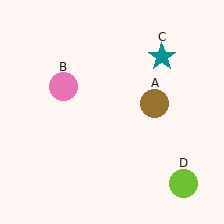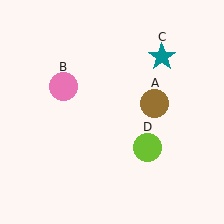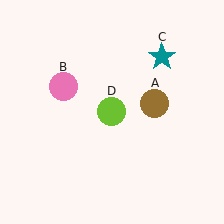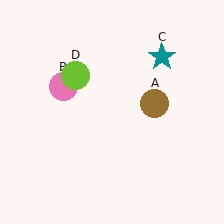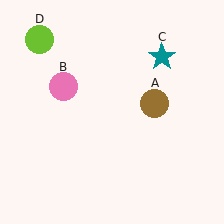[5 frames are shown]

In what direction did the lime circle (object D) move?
The lime circle (object D) moved up and to the left.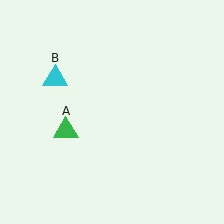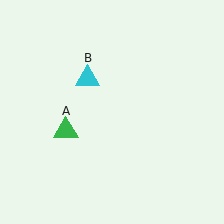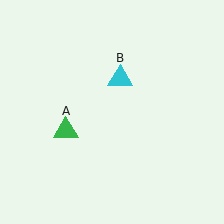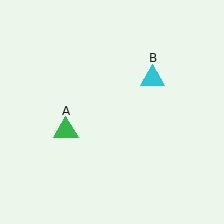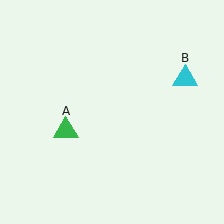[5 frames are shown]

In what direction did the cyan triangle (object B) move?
The cyan triangle (object B) moved right.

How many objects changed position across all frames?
1 object changed position: cyan triangle (object B).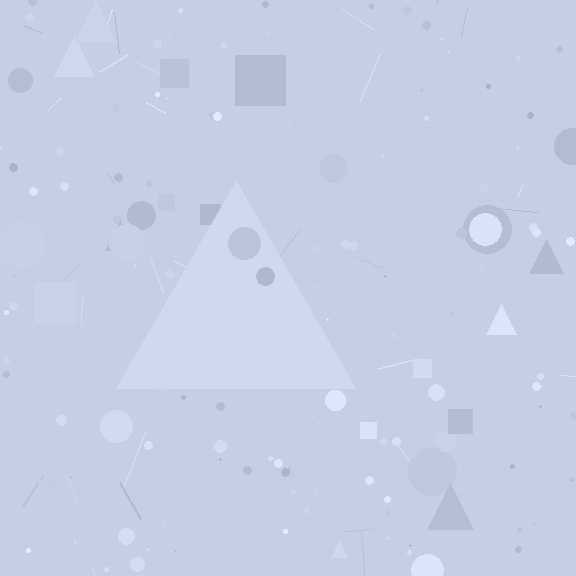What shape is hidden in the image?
A triangle is hidden in the image.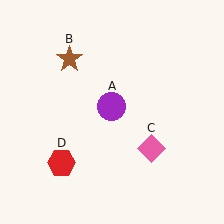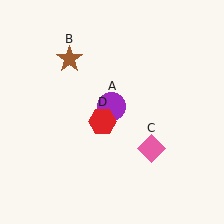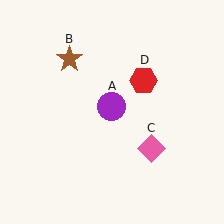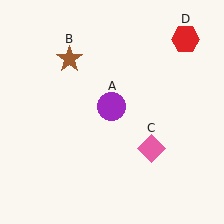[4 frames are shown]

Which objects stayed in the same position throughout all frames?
Purple circle (object A) and brown star (object B) and pink diamond (object C) remained stationary.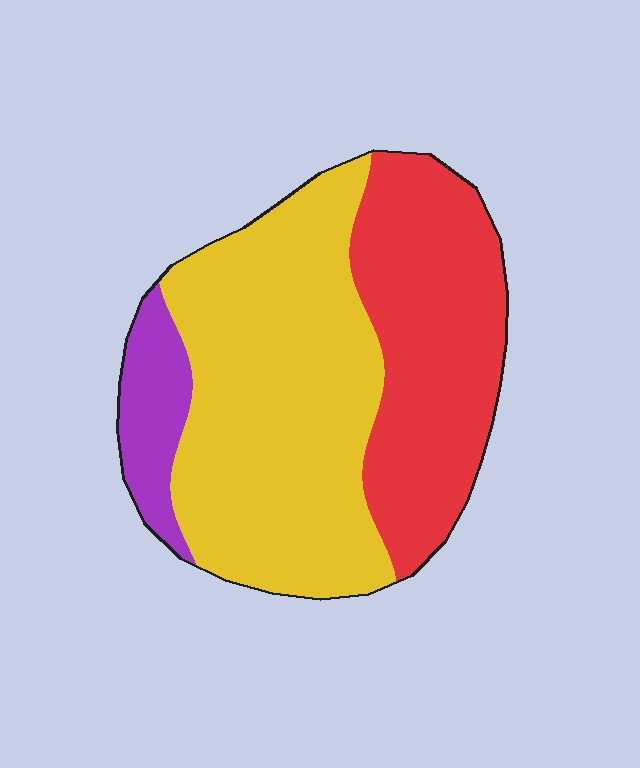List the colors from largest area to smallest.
From largest to smallest: yellow, red, purple.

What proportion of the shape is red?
Red covers roughly 35% of the shape.